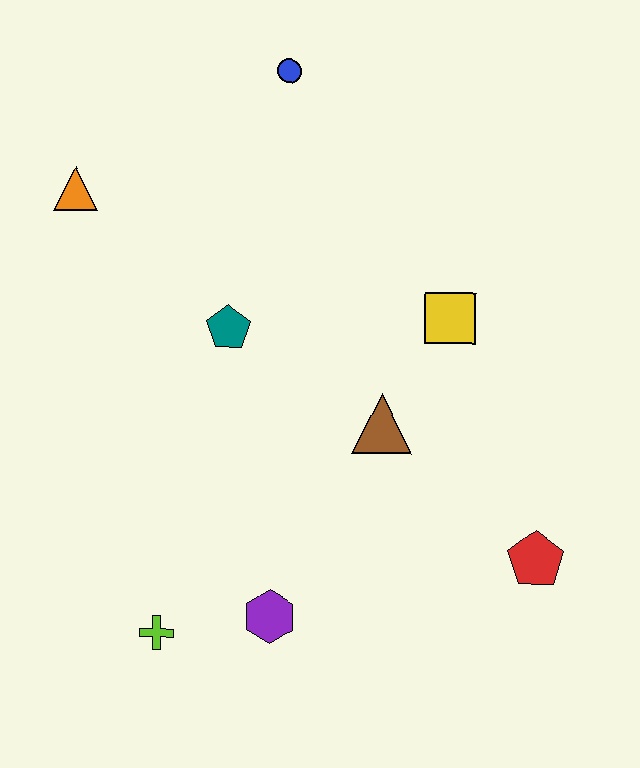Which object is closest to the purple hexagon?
The lime cross is closest to the purple hexagon.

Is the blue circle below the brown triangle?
No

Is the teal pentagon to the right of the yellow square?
No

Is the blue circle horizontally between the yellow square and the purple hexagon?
Yes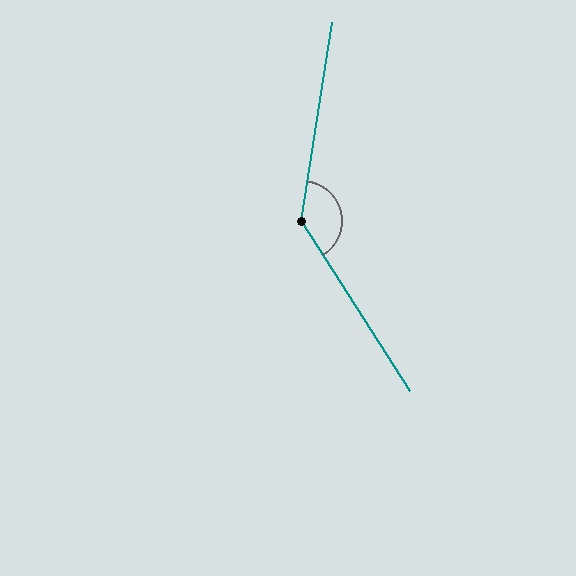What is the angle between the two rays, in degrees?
Approximately 139 degrees.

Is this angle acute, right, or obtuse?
It is obtuse.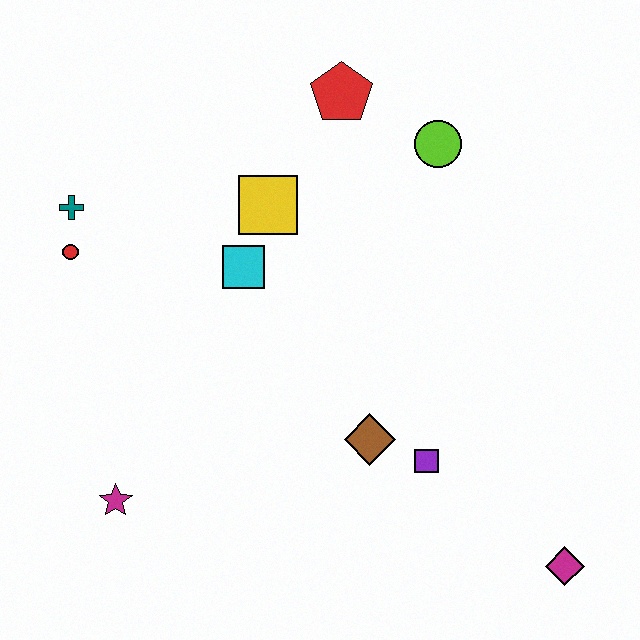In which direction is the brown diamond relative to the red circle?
The brown diamond is to the right of the red circle.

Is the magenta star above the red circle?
No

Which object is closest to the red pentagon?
The lime circle is closest to the red pentagon.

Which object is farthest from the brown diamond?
The teal cross is farthest from the brown diamond.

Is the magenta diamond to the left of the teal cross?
No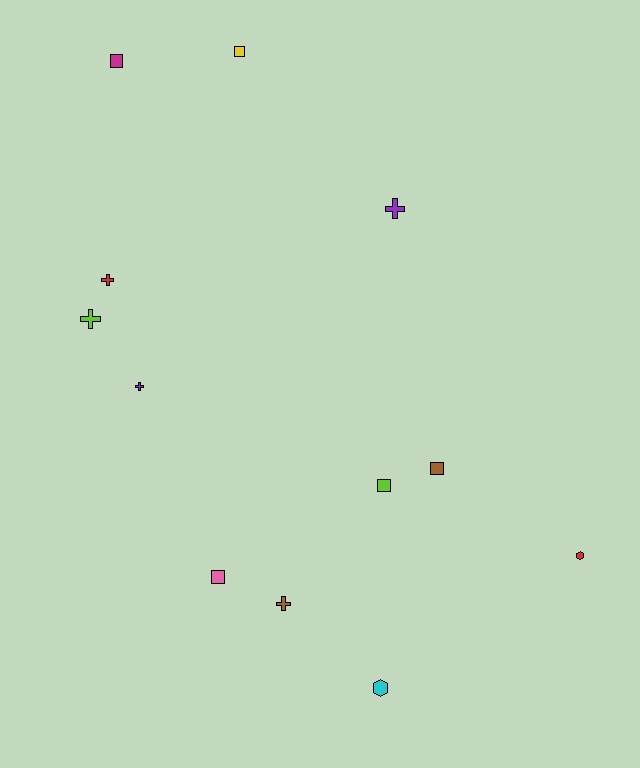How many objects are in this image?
There are 12 objects.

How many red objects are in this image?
There are 2 red objects.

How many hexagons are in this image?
There are 2 hexagons.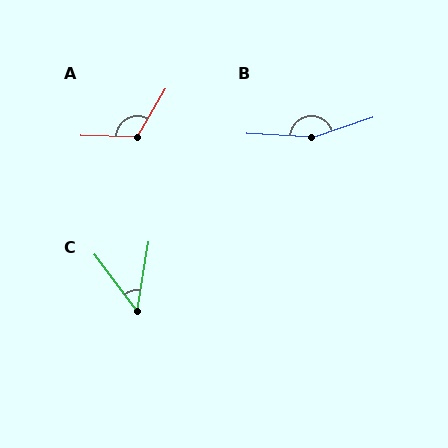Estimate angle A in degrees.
Approximately 119 degrees.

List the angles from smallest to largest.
C (46°), A (119°), B (159°).